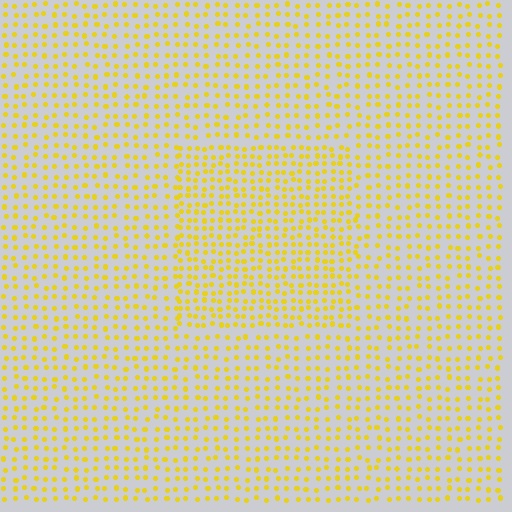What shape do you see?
I see a rectangle.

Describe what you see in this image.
The image contains small yellow elements arranged at two different densities. A rectangle-shaped region is visible where the elements are more densely packed than the surrounding area.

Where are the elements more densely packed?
The elements are more densely packed inside the rectangle boundary.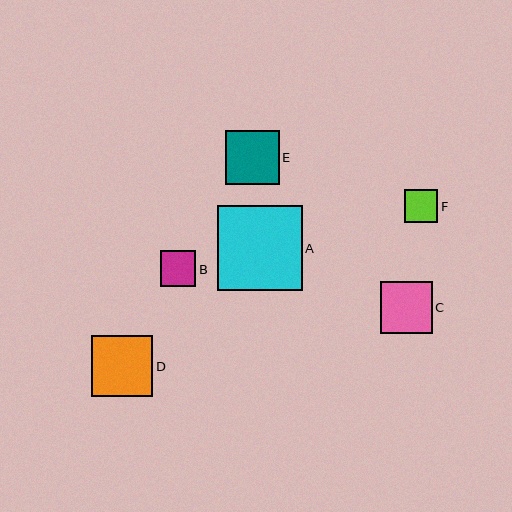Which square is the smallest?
Square F is the smallest with a size of approximately 33 pixels.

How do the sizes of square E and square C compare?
Square E and square C are approximately the same size.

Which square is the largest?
Square A is the largest with a size of approximately 85 pixels.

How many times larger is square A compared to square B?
Square A is approximately 2.4 times the size of square B.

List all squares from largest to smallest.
From largest to smallest: A, D, E, C, B, F.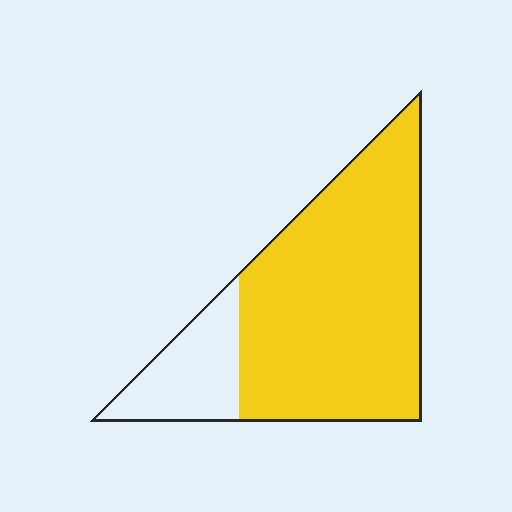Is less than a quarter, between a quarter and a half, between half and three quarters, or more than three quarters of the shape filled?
More than three quarters.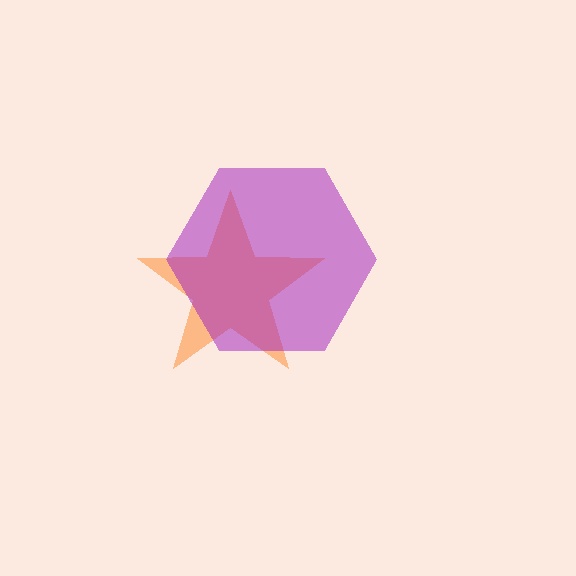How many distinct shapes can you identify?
There are 2 distinct shapes: an orange star, a purple hexagon.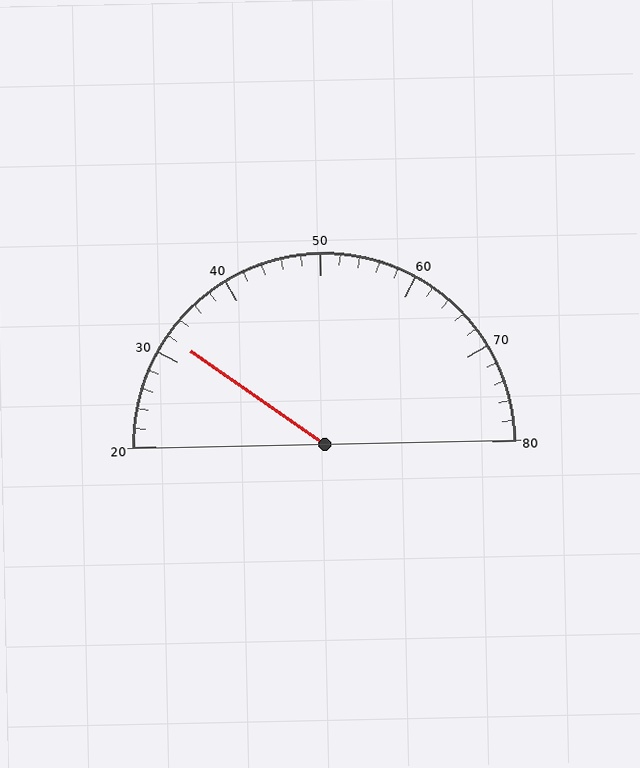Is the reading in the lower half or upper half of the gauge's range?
The reading is in the lower half of the range (20 to 80).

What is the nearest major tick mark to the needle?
The nearest major tick mark is 30.